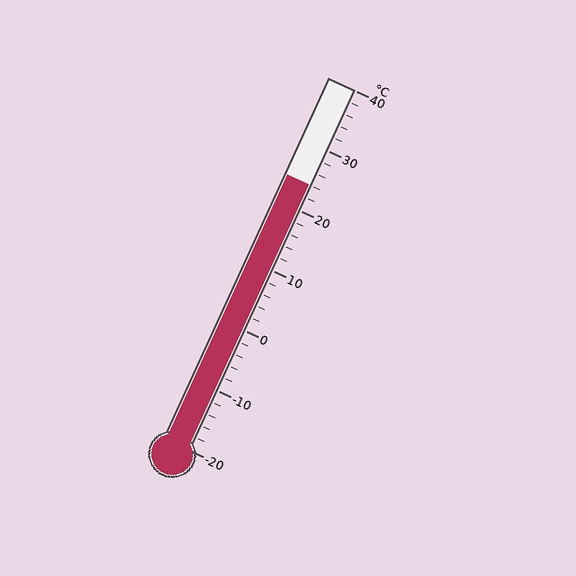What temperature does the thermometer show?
The thermometer shows approximately 24°C.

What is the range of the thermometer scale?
The thermometer scale ranges from -20°C to 40°C.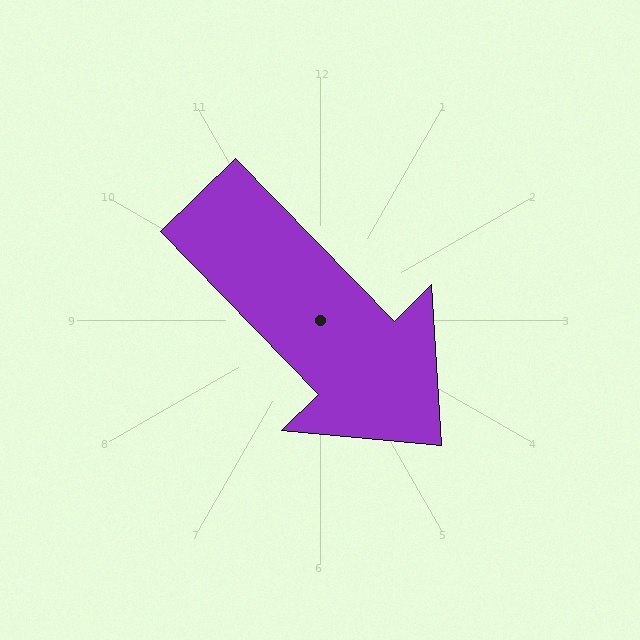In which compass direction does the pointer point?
Southeast.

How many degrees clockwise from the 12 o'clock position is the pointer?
Approximately 136 degrees.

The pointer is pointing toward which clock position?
Roughly 5 o'clock.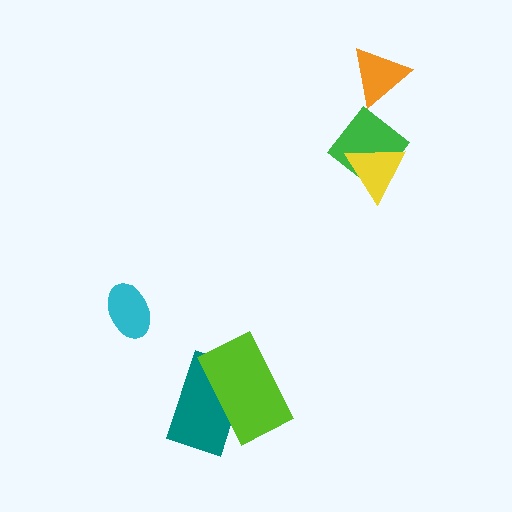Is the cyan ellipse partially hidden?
No, no other shape covers it.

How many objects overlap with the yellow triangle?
1 object overlaps with the yellow triangle.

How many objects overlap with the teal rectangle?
1 object overlaps with the teal rectangle.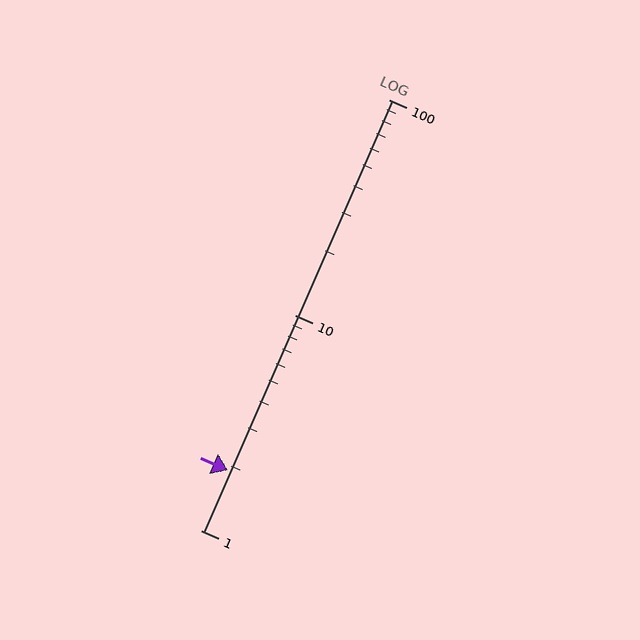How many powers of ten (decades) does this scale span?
The scale spans 2 decades, from 1 to 100.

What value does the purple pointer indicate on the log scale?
The pointer indicates approximately 1.9.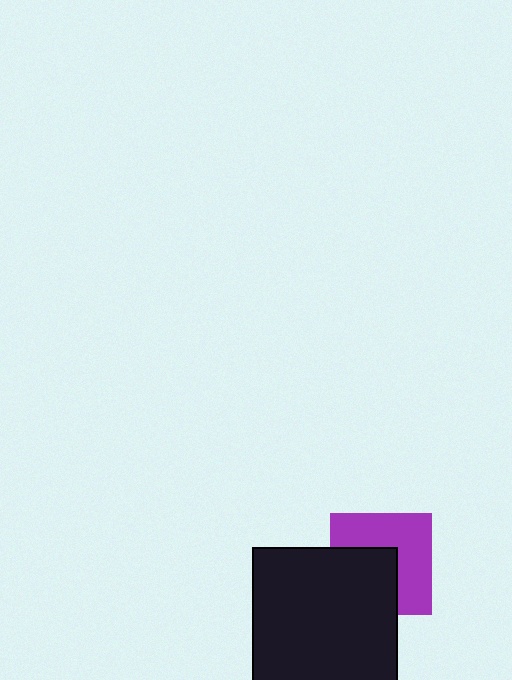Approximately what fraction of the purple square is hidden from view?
Roughly 44% of the purple square is hidden behind the black square.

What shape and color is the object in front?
The object in front is a black square.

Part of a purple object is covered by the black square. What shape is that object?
It is a square.